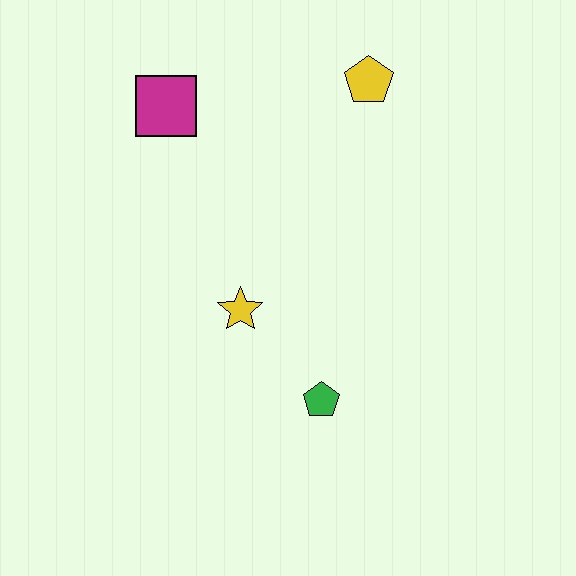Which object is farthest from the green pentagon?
The magenta square is farthest from the green pentagon.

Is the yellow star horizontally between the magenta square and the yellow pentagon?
Yes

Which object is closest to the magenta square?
The yellow pentagon is closest to the magenta square.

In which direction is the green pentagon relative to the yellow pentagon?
The green pentagon is below the yellow pentagon.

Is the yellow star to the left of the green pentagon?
Yes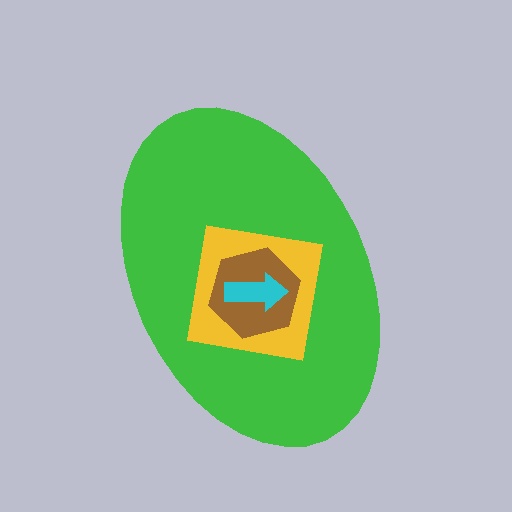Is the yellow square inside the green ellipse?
Yes.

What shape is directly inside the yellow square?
The brown hexagon.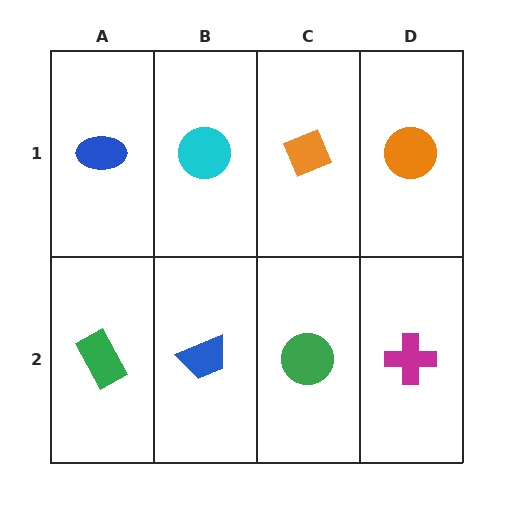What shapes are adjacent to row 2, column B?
A cyan circle (row 1, column B), a green rectangle (row 2, column A), a green circle (row 2, column C).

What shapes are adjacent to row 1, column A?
A green rectangle (row 2, column A), a cyan circle (row 1, column B).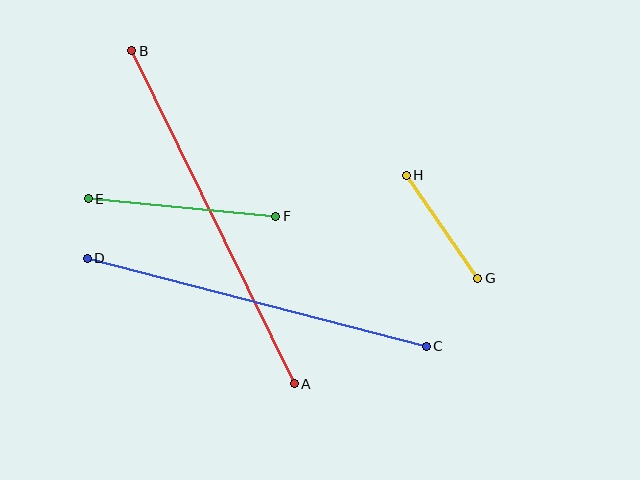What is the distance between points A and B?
The distance is approximately 371 pixels.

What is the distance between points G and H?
The distance is approximately 125 pixels.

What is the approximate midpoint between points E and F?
The midpoint is at approximately (182, 207) pixels.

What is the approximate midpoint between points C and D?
The midpoint is at approximately (257, 302) pixels.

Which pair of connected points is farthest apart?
Points A and B are farthest apart.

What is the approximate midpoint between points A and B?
The midpoint is at approximately (213, 217) pixels.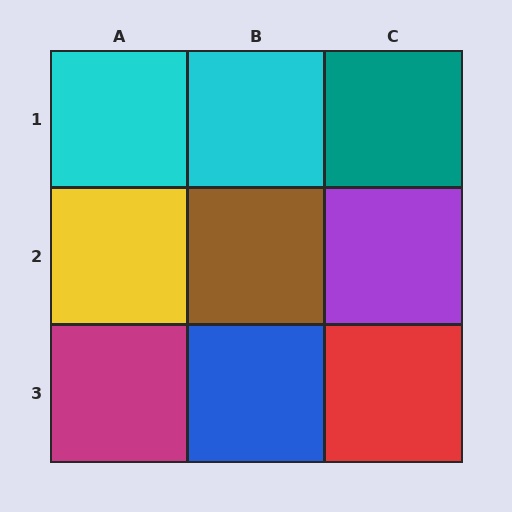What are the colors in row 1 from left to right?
Cyan, cyan, teal.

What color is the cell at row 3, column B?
Blue.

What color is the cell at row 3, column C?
Red.